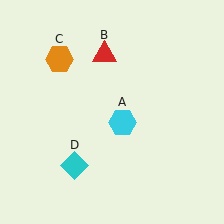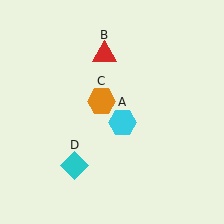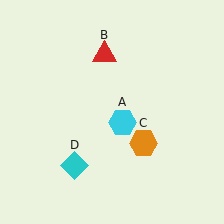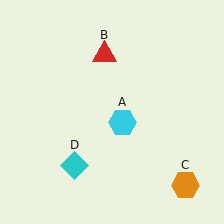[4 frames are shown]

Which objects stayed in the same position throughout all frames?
Cyan hexagon (object A) and red triangle (object B) and cyan diamond (object D) remained stationary.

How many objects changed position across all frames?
1 object changed position: orange hexagon (object C).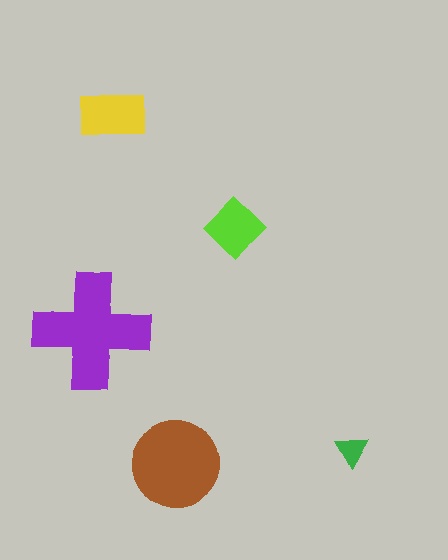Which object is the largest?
The purple cross.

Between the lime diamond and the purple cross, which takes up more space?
The purple cross.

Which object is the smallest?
The green triangle.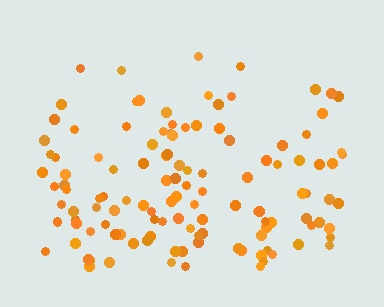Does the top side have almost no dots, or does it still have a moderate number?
Still a moderate number, just noticeably fewer than the bottom.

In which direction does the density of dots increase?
From top to bottom, with the bottom side densest.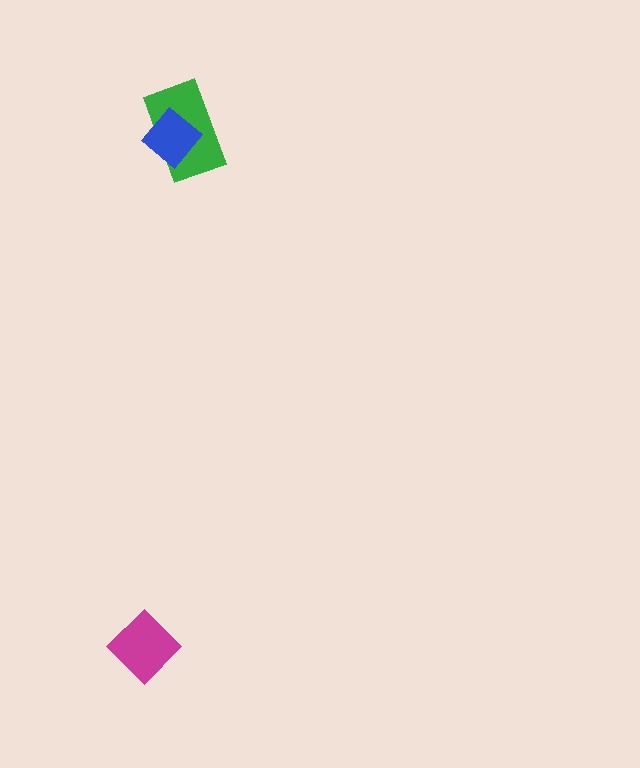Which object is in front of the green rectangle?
The blue diamond is in front of the green rectangle.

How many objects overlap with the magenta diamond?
0 objects overlap with the magenta diamond.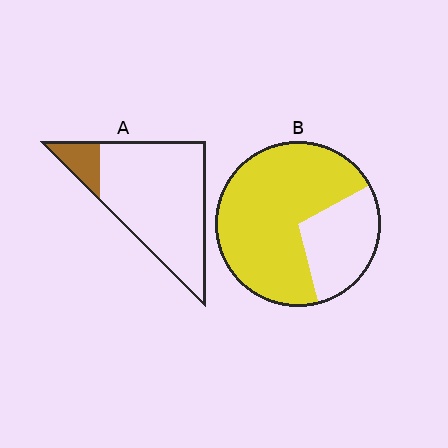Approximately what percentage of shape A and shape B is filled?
A is approximately 15% and B is approximately 70%.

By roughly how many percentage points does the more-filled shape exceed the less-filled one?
By roughly 60 percentage points (B over A).